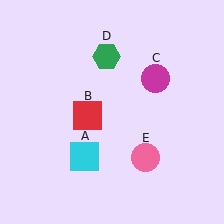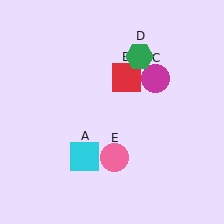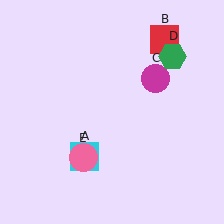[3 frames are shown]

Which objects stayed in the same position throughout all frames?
Cyan square (object A) and magenta circle (object C) remained stationary.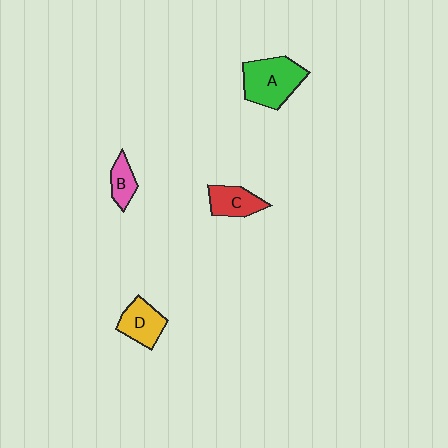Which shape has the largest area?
Shape A (green).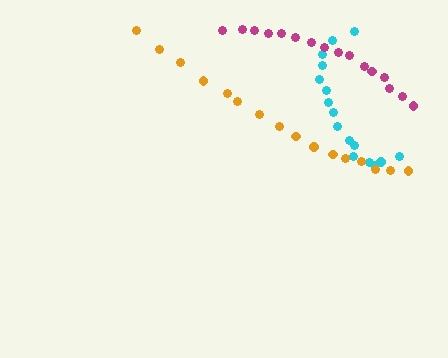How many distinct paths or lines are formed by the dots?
There are 3 distinct paths.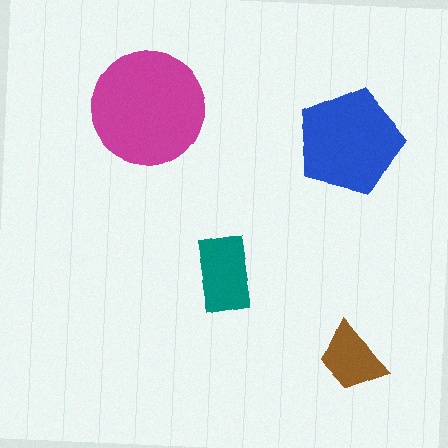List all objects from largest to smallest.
The magenta circle, the blue pentagon, the teal rectangle, the brown trapezoid.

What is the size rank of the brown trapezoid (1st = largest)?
4th.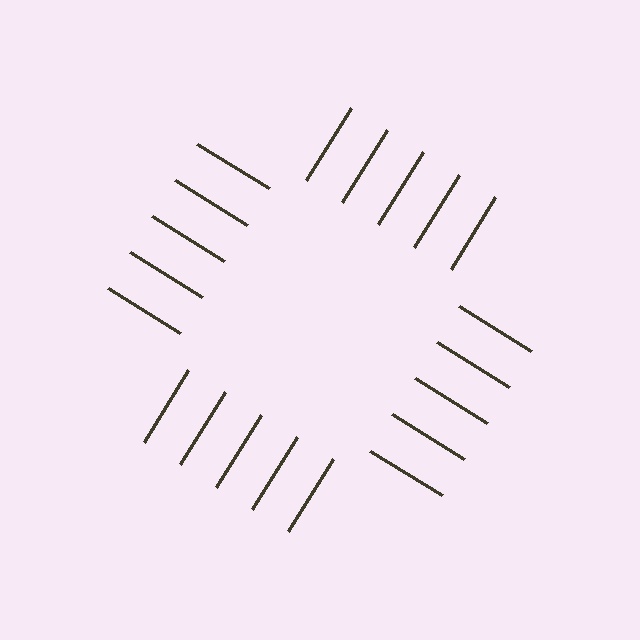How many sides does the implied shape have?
4 sides — the line-ends trace a square.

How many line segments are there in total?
20 — 5 along each of the 4 edges.